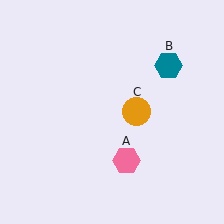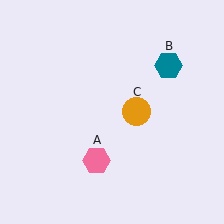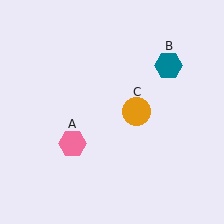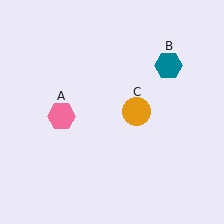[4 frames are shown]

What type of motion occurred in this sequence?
The pink hexagon (object A) rotated clockwise around the center of the scene.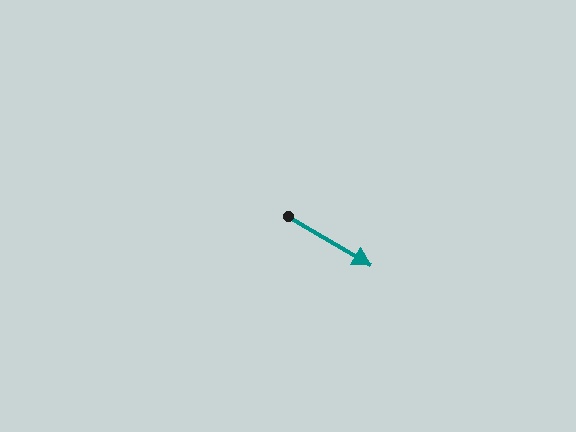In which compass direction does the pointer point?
Southeast.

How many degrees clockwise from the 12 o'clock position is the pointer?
Approximately 120 degrees.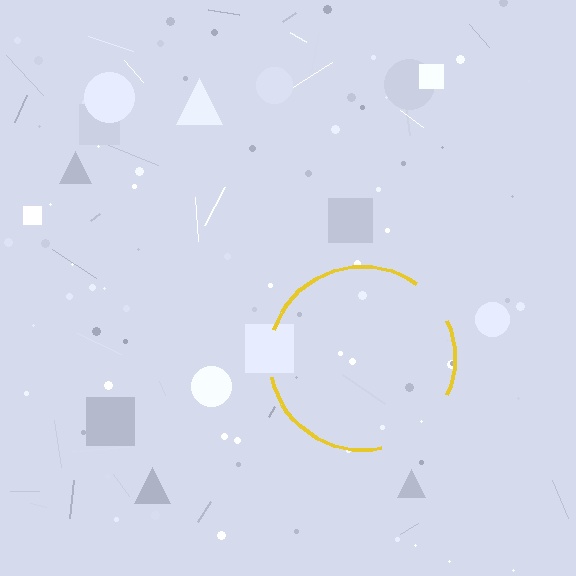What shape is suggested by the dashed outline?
The dashed outline suggests a circle.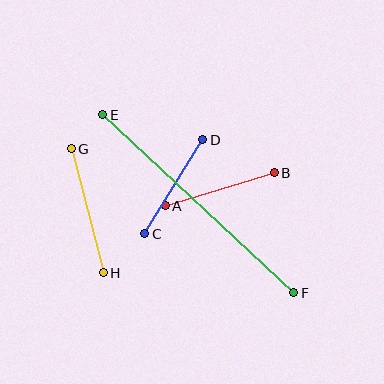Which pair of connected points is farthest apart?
Points E and F are farthest apart.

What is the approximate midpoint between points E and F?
The midpoint is at approximately (198, 204) pixels.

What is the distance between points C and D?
The distance is approximately 110 pixels.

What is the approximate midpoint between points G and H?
The midpoint is at approximately (87, 211) pixels.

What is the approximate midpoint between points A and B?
The midpoint is at approximately (220, 189) pixels.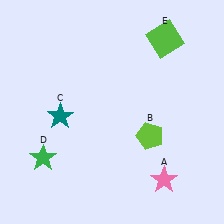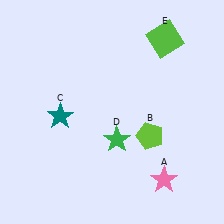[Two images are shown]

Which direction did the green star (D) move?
The green star (D) moved right.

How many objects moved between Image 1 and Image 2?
1 object moved between the two images.